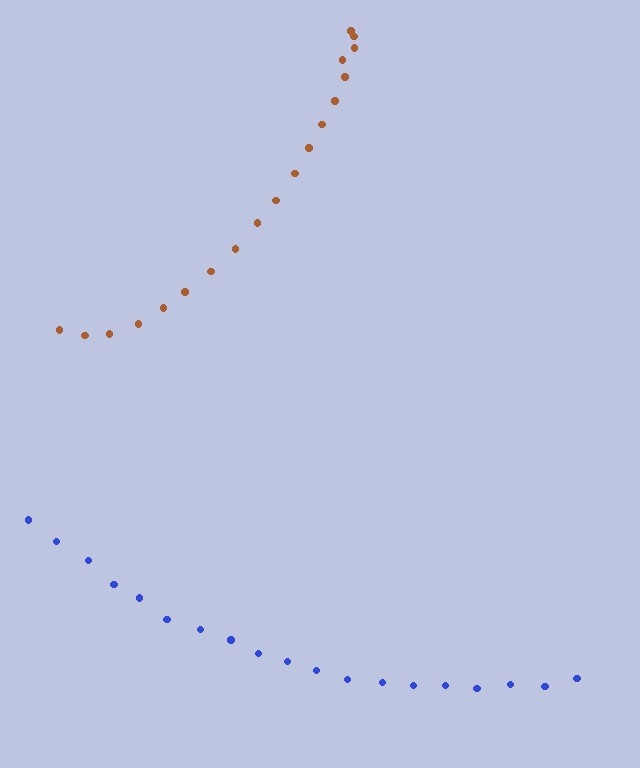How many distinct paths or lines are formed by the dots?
There are 2 distinct paths.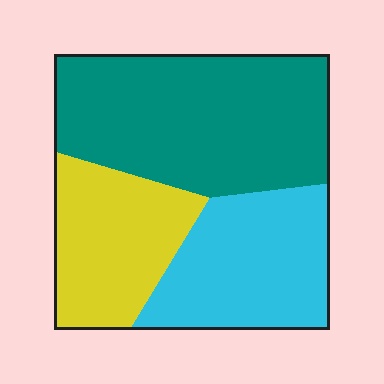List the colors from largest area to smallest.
From largest to smallest: teal, cyan, yellow.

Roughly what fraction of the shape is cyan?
Cyan covers 29% of the shape.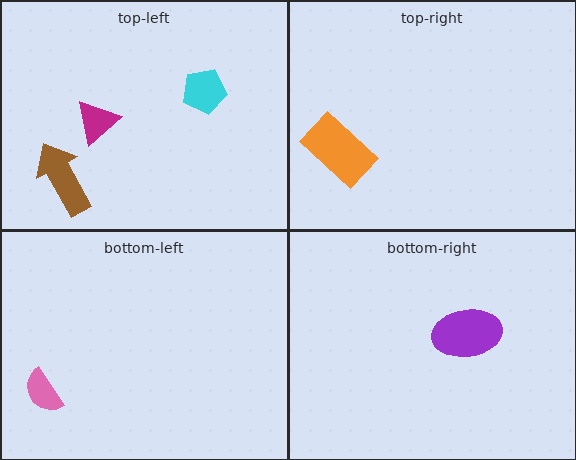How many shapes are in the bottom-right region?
1.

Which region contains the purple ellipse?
The bottom-right region.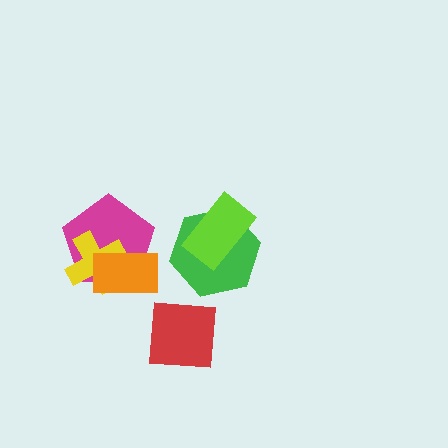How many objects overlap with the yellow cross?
2 objects overlap with the yellow cross.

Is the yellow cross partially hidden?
Yes, it is partially covered by another shape.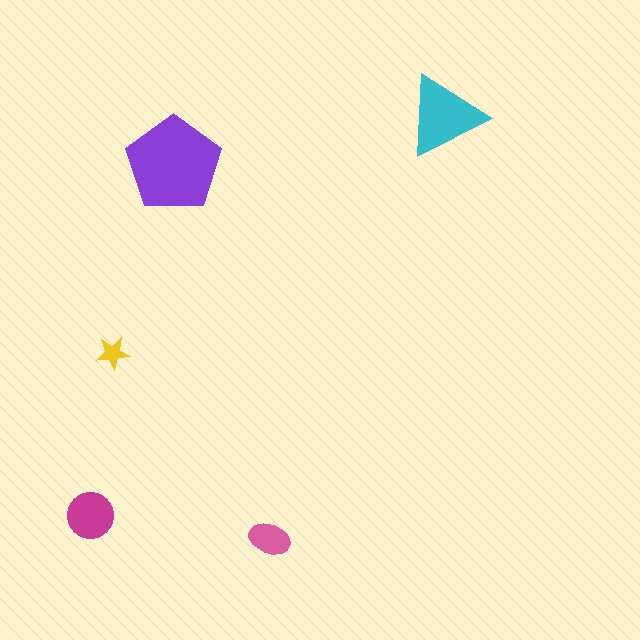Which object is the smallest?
The yellow star.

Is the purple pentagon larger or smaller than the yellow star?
Larger.